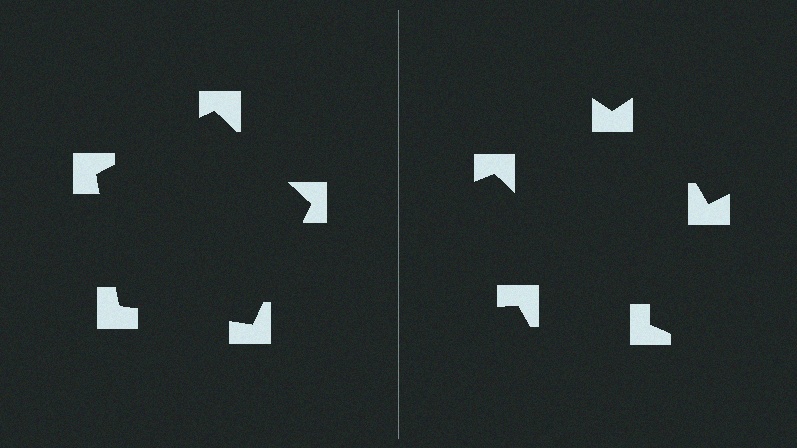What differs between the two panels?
The notched squares are positioned identically on both sides; only the wedge orientations differ. On the left they align to a pentagon; on the right they are misaligned.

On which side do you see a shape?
An illusory pentagon appears on the left side. On the right side the wedge cuts are rotated, so no coherent shape forms.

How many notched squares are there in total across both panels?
10 — 5 on each side.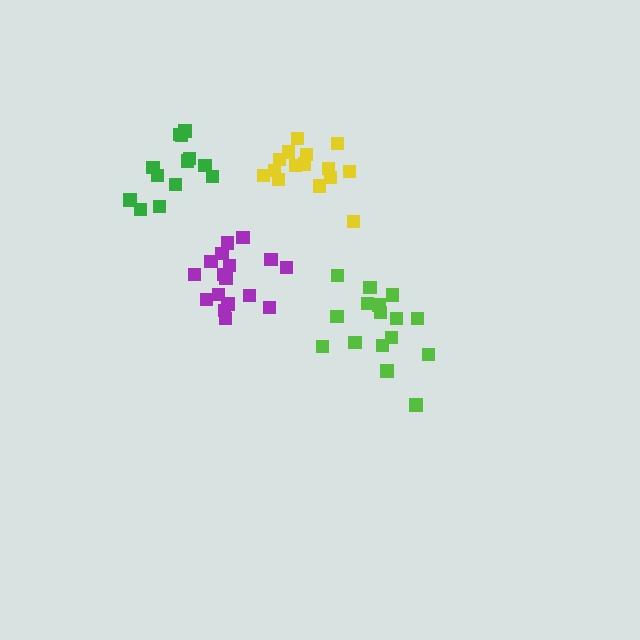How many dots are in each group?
Group 1: 16 dots, Group 2: 15 dots, Group 3: 17 dots, Group 4: 13 dots (61 total).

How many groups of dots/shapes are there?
There are 4 groups.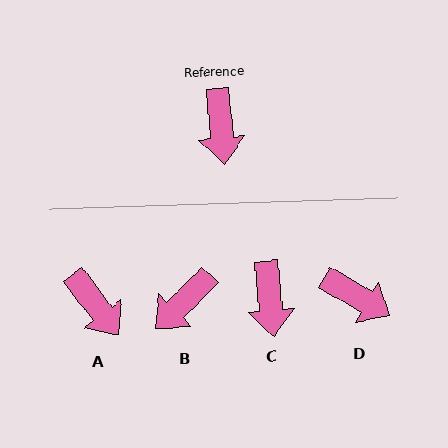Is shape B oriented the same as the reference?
No, it is off by about 50 degrees.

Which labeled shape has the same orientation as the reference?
C.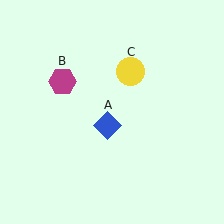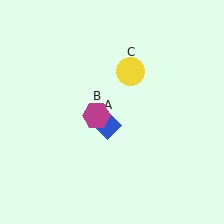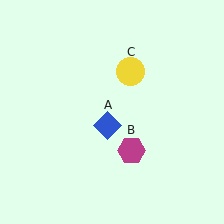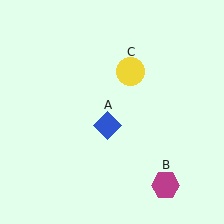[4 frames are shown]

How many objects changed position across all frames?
1 object changed position: magenta hexagon (object B).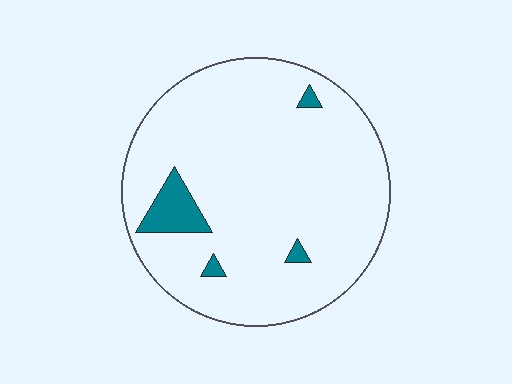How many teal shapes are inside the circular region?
4.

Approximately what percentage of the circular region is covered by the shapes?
Approximately 5%.